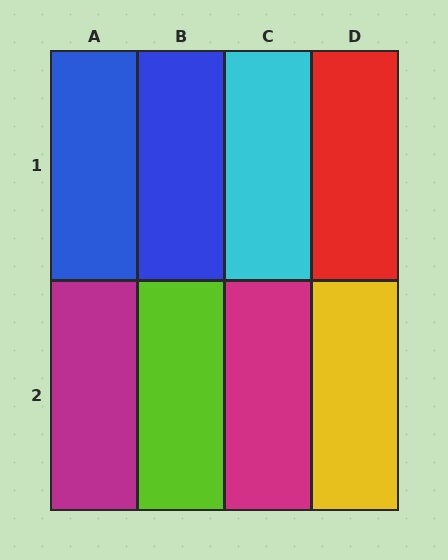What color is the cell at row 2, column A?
Magenta.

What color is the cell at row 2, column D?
Yellow.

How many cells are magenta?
2 cells are magenta.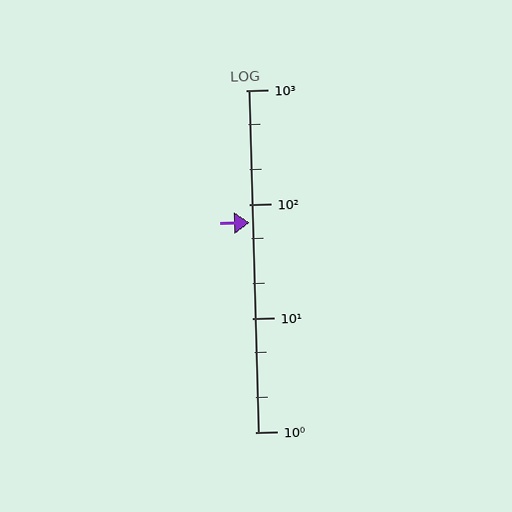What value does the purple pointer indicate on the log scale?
The pointer indicates approximately 69.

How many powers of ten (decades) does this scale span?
The scale spans 3 decades, from 1 to 1000.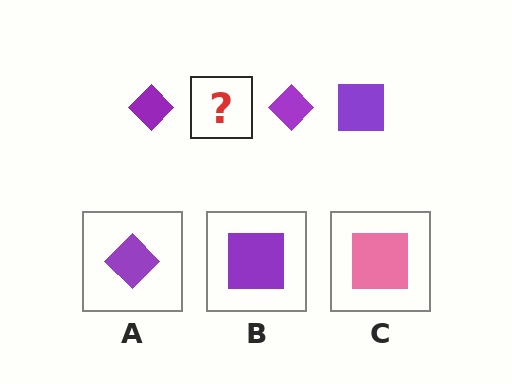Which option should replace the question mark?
Option B.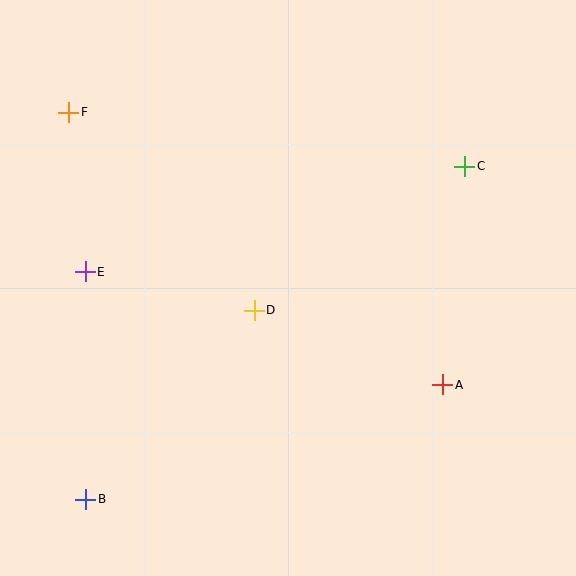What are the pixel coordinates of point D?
Point D is at (254, 310).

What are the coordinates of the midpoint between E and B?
The midpoint between E and B is at (85, 385).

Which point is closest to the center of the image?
Point D at (254, 310) is closest to the center.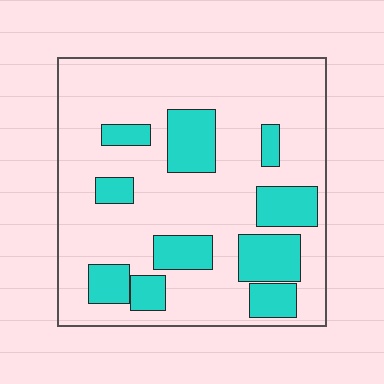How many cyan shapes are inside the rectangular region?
10.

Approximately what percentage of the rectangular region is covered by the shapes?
Approximately 25%.